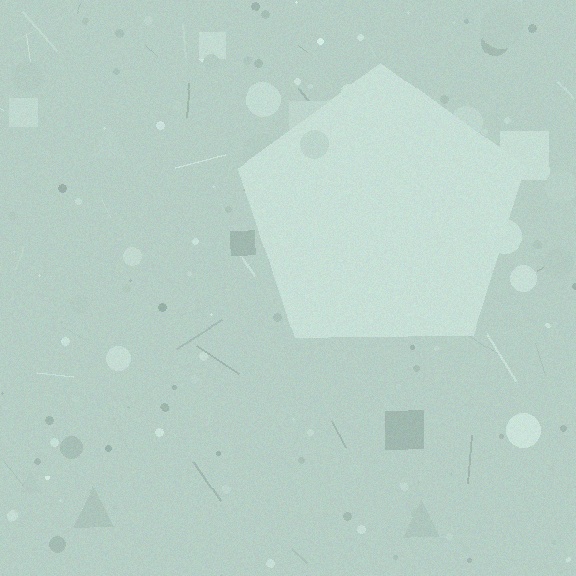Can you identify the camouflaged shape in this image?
The camouflaged shape is a pentagon.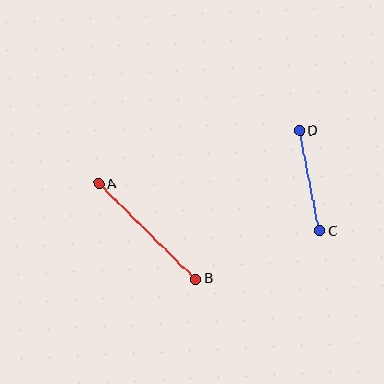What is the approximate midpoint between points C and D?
The midpoint is at approximately (310, 181) pixels.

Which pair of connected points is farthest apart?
Points A and B are farthest apart.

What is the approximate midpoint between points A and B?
The midpoint is at approximately (147, 232) pixels.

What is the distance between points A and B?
The distance is approximately 136 pixels.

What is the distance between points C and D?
The distance is approximately 102 pixels.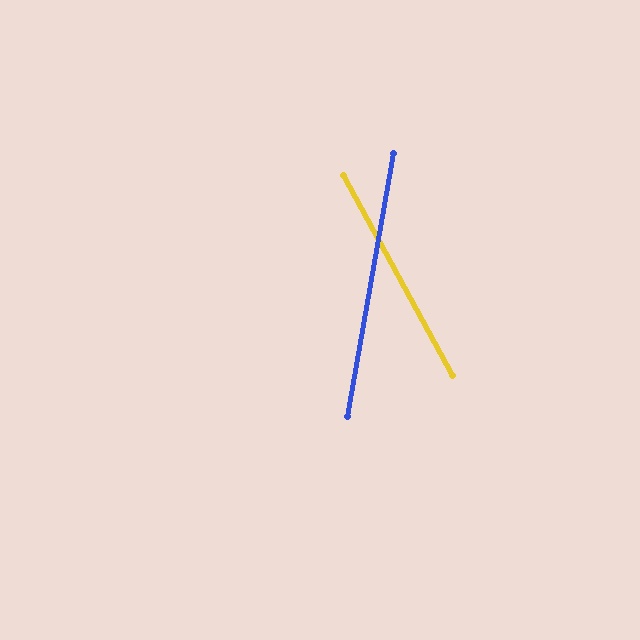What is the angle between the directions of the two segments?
Approximately 39 degrees.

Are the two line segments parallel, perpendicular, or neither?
Neither parallel nor perpendicular — they differ by about 39°.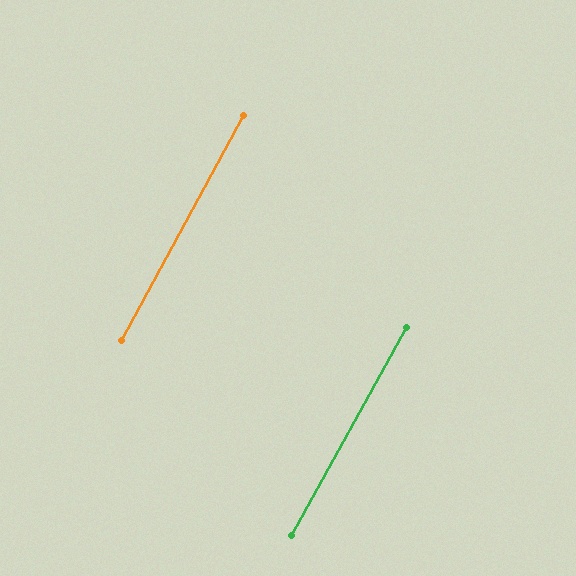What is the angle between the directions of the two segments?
Approximately 1 degree.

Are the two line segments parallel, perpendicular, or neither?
Parallel — their directions differ by only 0.6°.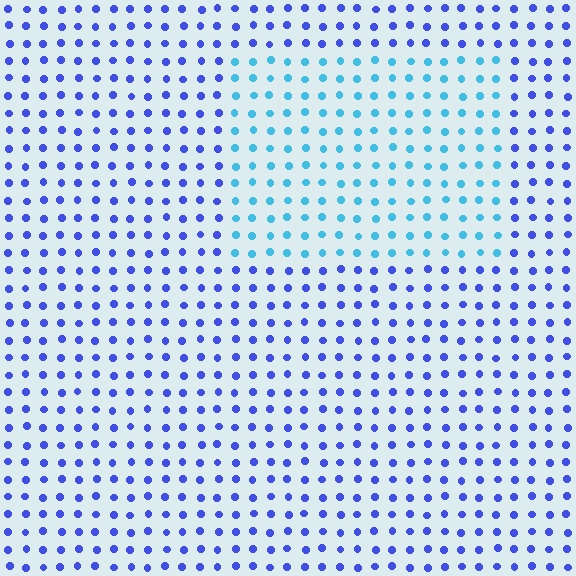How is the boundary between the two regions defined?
The boundary is defined purely by a slight shift in hue (about 41 degrees). Spacing, size, and orientation are identical on both sides.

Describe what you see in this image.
The image is filled with small blue elements in a uniform arrangement. A rectangle-shaped region is visible where the elements are tinted to a slightly different hue, forming a subtle color boundary.